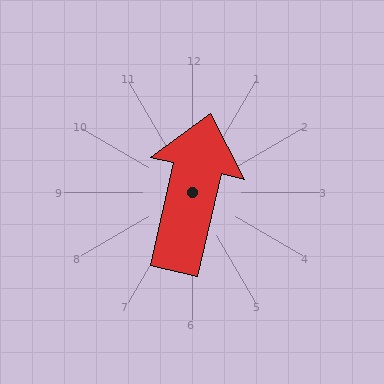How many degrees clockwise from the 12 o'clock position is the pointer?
Approximately 13 degrees.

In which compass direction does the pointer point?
North.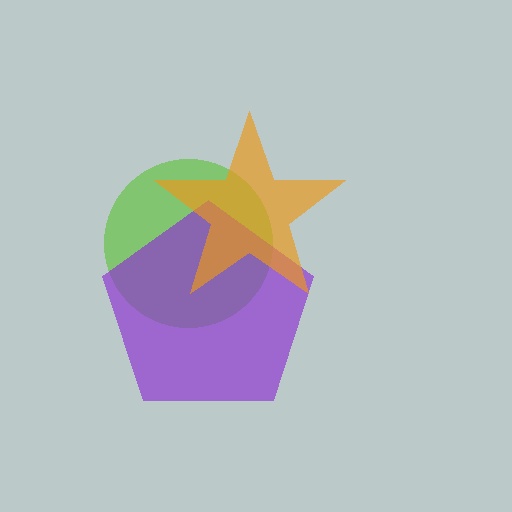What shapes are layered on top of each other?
The layered shapes are: a lime circle, a purple pentagon, an orange star.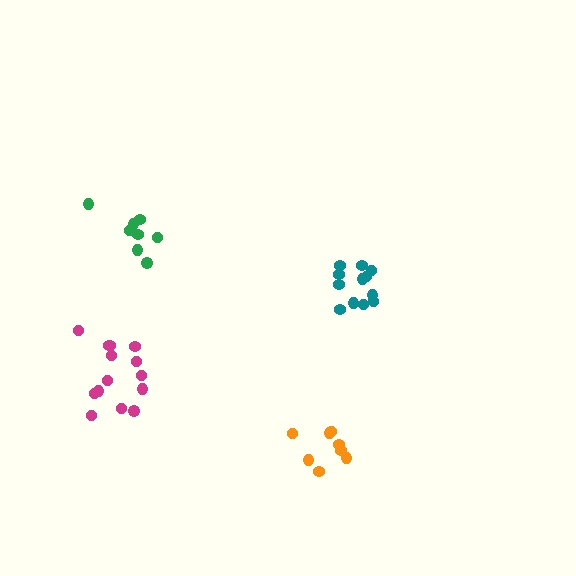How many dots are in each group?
Group 1: 14 dots, Group 2: 8 dots, Group 3: 12 dots, Group 4: 8 dots (42 total).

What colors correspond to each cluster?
The clusters are colored: magenta, orange, teal, green.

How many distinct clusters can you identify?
There are 4 distinct clusters.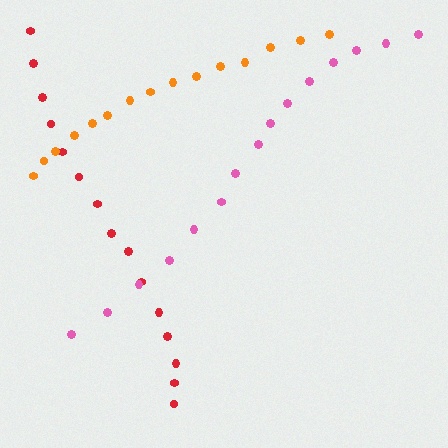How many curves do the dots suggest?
There are 3 distinct paths.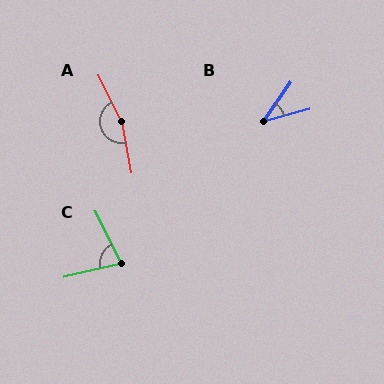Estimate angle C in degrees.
Approximately 77 degrees.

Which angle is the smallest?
B, at approximately 40 degrees.